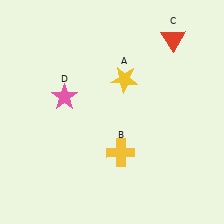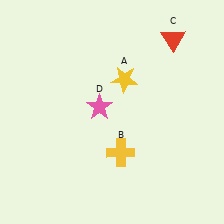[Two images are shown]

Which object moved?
The pink star (D) moved right.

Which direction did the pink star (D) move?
The pink star (D) moved right.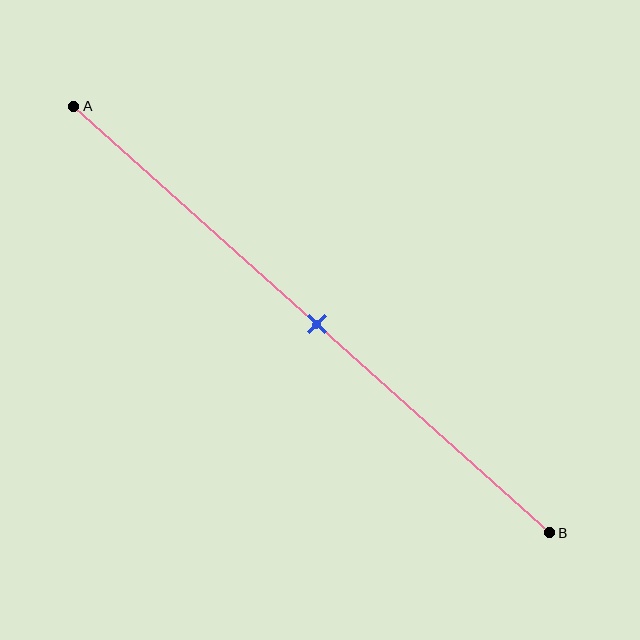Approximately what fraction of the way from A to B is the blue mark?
The blue mark is approximately 50% of the way from A to B.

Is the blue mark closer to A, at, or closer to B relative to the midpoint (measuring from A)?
The blue mark is approximately at the midpoint of segment AB.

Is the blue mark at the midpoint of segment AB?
Yes, the mark is approximately at the midpoint.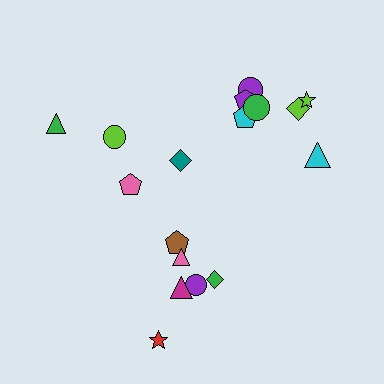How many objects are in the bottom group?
There are 6 objects.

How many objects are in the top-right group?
There are 7 objects.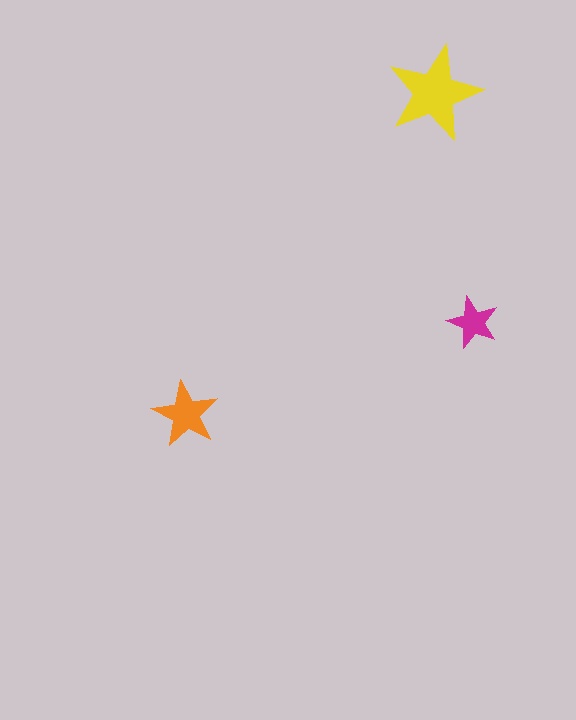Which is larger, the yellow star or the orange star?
The yellow one.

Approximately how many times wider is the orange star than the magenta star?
About 1.5 times wider.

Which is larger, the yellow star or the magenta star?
The yellow one.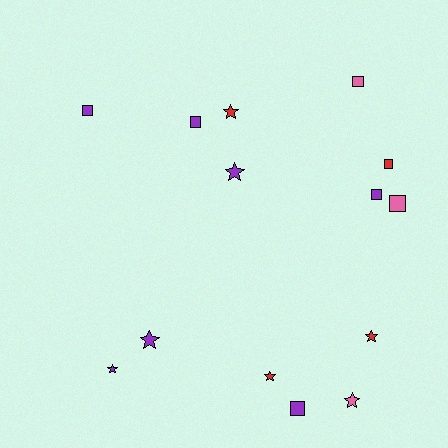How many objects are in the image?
There are 14 objects.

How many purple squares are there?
There are 4 purple squares.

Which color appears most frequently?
Purple, with 7 objects.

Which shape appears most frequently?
Star, with 7 objects.